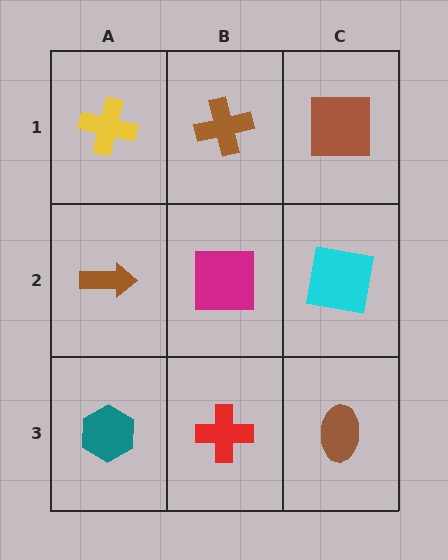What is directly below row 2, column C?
A brown ellipse.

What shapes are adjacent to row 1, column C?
A cyan square (row 2, column C), a brown cross (row 1, column B).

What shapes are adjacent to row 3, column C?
A cyan square (row 2, column C), a red cross (row 3, column B).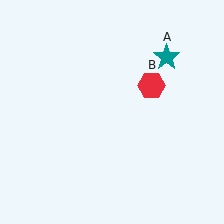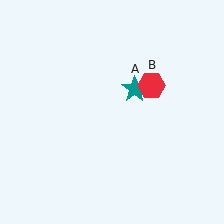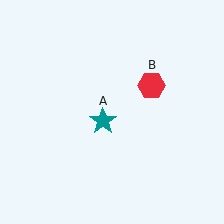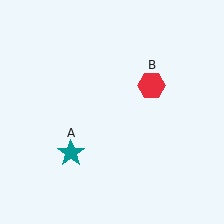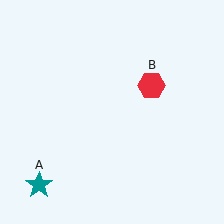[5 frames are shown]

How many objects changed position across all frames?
1 object changed position: teal star (object A).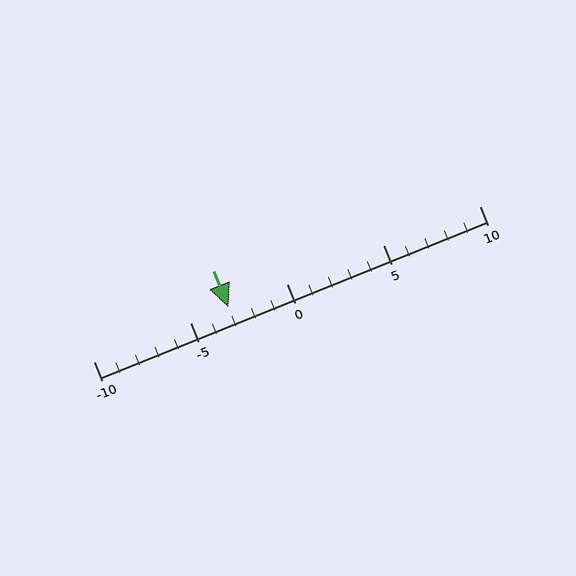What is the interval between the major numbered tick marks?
The major tick marks are spaced 5 units apart.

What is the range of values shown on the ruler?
The ruler shows values from -10 to 10.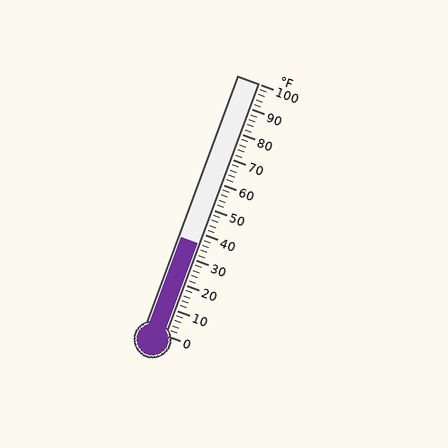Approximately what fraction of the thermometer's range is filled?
The thermometer is filled to approximately 35% of its range.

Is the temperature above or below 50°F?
The temperature is below 50°F.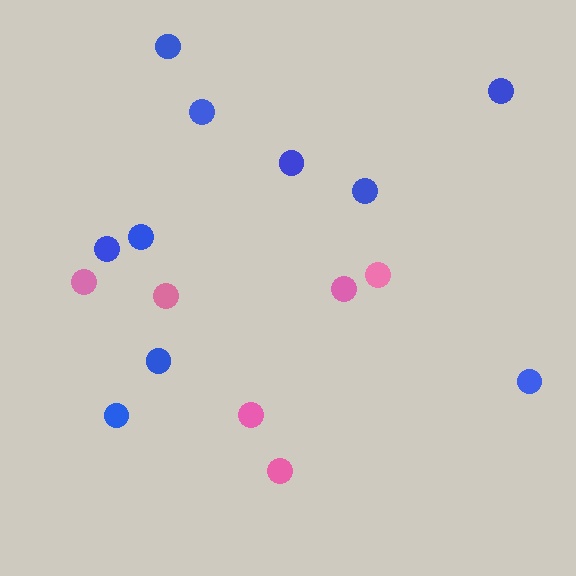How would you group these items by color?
There are 2 groups: one group of pink circles (6) and one group of blue circles (10).